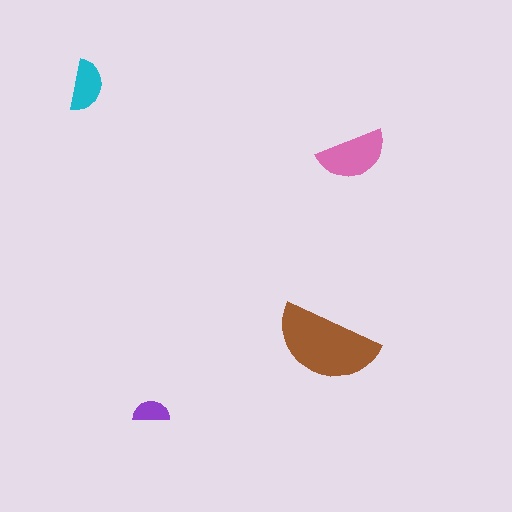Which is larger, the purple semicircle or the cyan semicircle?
The cyan one.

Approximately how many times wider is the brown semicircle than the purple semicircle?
About 3 times wider.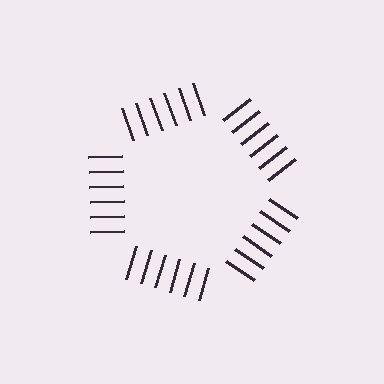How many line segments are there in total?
30 — 6 along each of the 5 edges.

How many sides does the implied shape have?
5 sides — the line-ends trace a pentagon.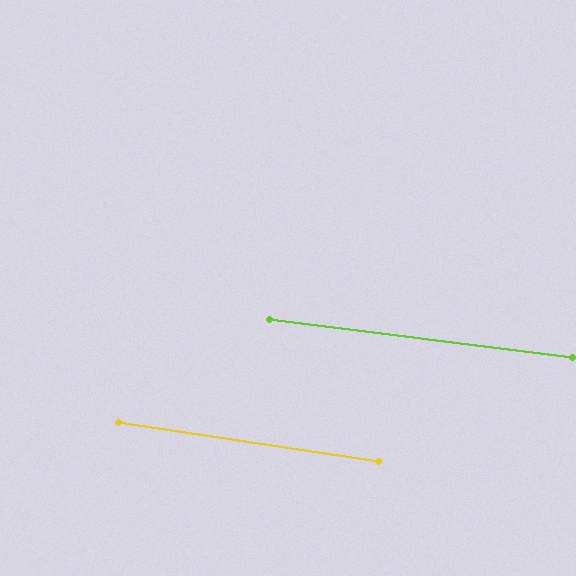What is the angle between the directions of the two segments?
Approximately 1 degree.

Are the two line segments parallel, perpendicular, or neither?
Parallel — their directions differ by only 1.4°.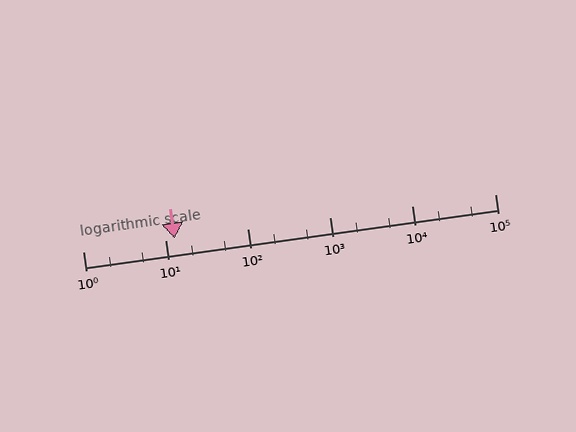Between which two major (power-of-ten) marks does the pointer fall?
The pointer is between 10 and 100.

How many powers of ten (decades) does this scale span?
The scale spans 5 decades, from 1 to 100000.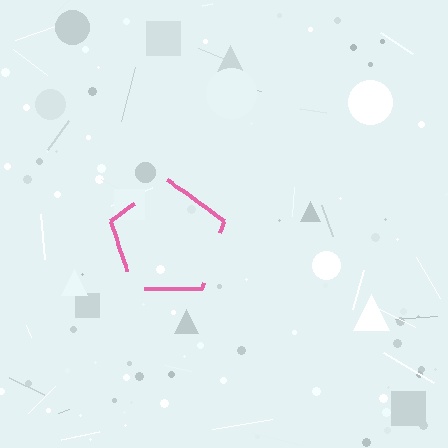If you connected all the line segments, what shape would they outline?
They would outline a pentagon.